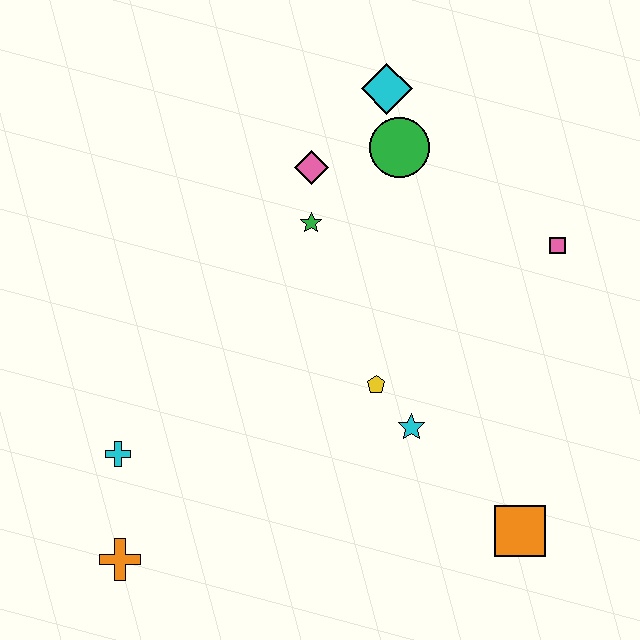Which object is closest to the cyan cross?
The orange cross is closest to the cyan cross.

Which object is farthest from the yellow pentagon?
The orange cross is farthest from the yellow pentagon.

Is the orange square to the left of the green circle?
No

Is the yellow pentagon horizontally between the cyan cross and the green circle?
Yes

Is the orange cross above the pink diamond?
No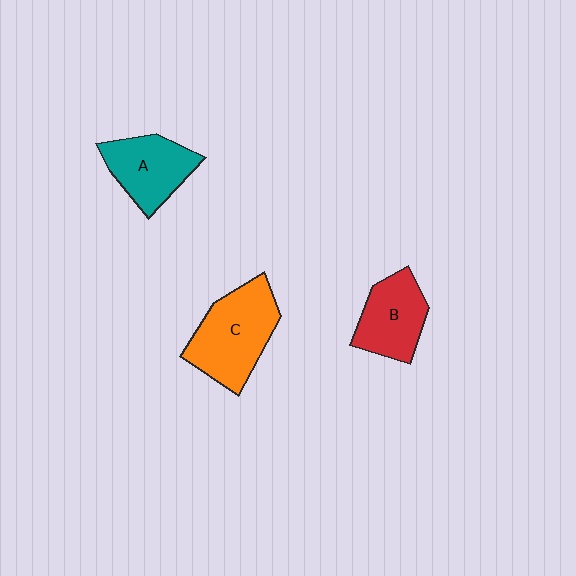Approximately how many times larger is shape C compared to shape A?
Approximately 1.3 times.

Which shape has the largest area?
Shape C (orange).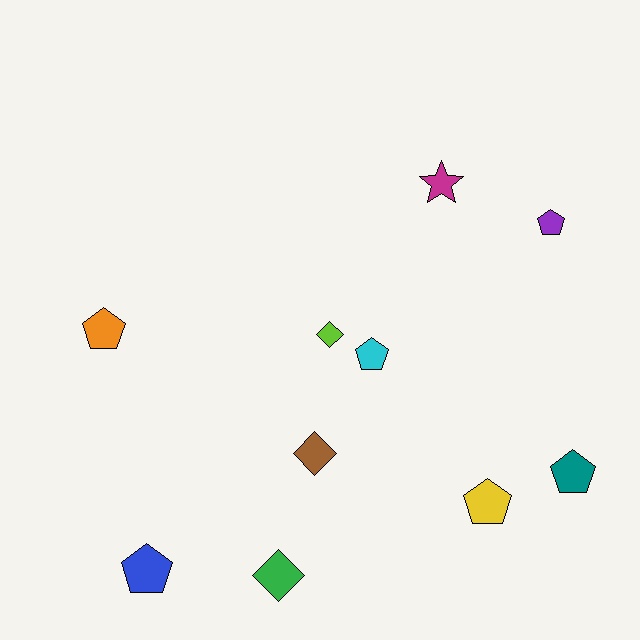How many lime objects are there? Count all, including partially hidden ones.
There is 1 lime object.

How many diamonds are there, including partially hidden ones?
There are 3 diamonds.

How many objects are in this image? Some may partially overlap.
There are 10 objects.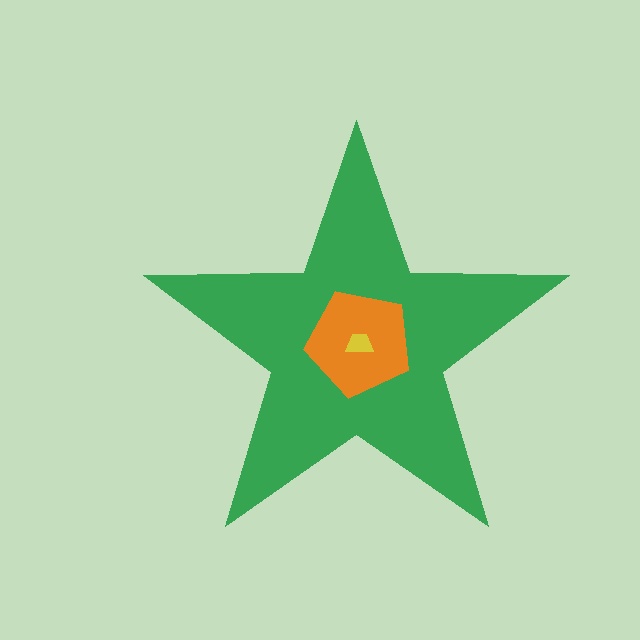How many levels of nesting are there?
3.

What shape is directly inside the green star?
The orange pentagon.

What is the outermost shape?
The green star.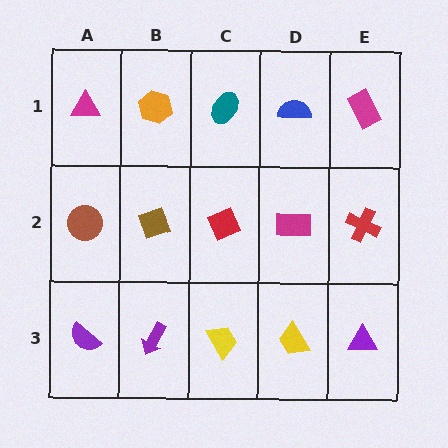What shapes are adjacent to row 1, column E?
A red cross (row 2, column E), a blue semicircle (row 1, column D).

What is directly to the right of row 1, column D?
A magenta rectangle.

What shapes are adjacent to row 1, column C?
A red diamond (row 2, column C), an orange hexagon (row 1, column B), a blue semicircle (row 1, column D).